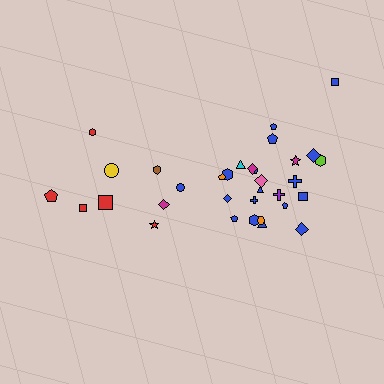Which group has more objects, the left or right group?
The right group.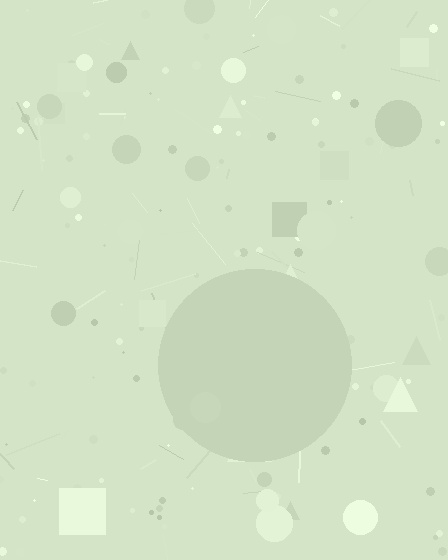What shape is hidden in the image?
A circle is hidden in the image.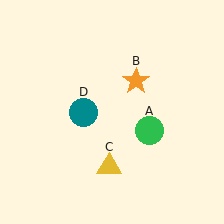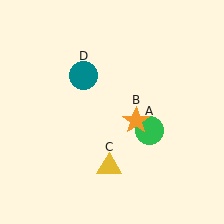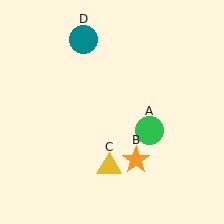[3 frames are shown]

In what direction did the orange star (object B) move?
The orange star (object B) moved down.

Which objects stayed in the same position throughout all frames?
Green circle (object A) and yellow triangle (object C) remained stationary.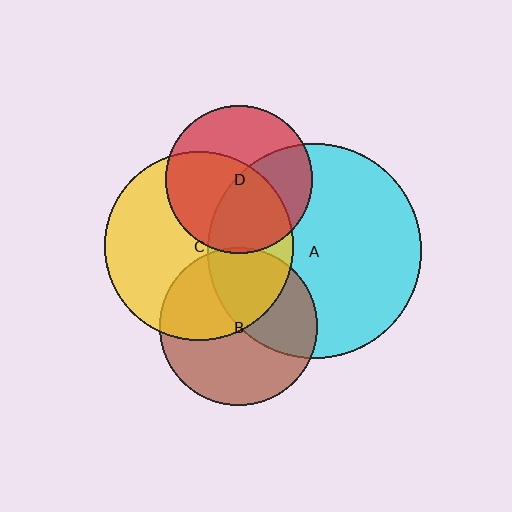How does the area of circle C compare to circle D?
Approximately 1.6 times.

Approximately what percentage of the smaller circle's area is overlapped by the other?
Approximately 40%.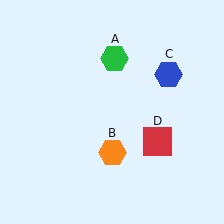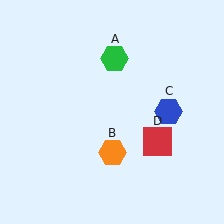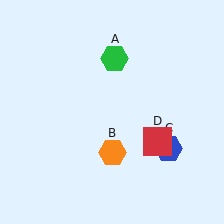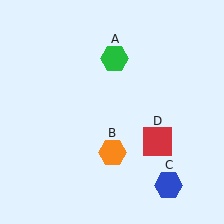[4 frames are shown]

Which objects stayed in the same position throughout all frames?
Green hexagon (object A) and orange hexagon (object B) and red square (object D) remained stationary.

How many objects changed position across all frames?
1 object changed position: blue hexagon (object C).